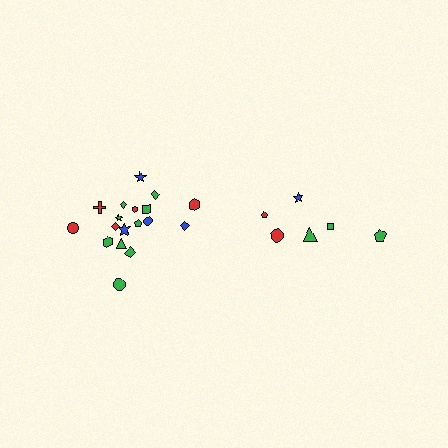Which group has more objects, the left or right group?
The left group.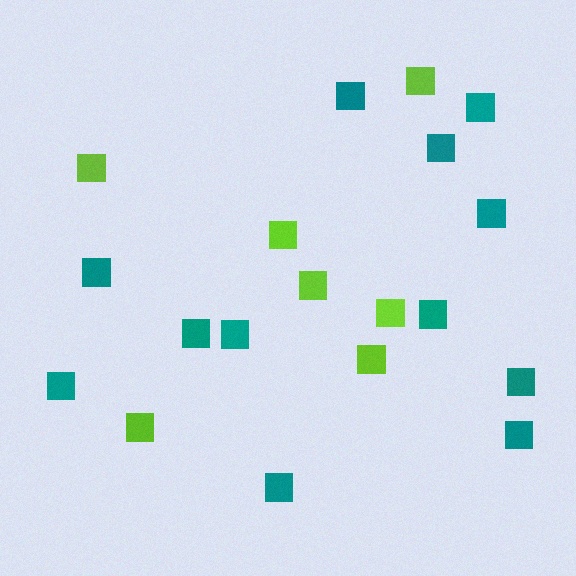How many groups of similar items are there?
There are 2 groups: one group of lime squares (7) and one group of teal squares (12).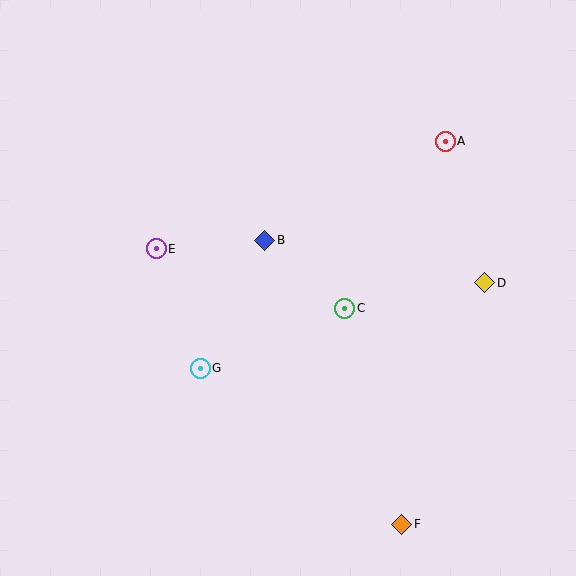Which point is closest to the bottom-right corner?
Point F is closest to the bottom-right corner.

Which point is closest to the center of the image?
Point B at (265, 240) is closest to the center.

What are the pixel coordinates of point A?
Point A is at (445, 141).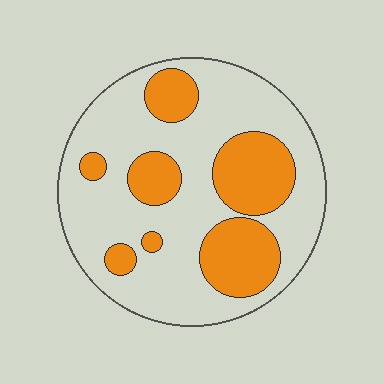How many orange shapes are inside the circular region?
7.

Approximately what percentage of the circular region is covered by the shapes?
Approximately 30%.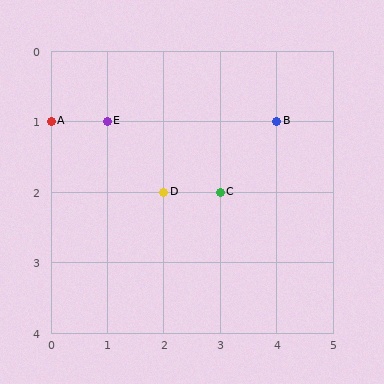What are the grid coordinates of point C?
Point C is at grid coordinates (3, 2).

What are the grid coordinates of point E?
Point E is at grid coordinates (1, 1).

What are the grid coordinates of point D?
Point D is at grid coordinates (2, 2).